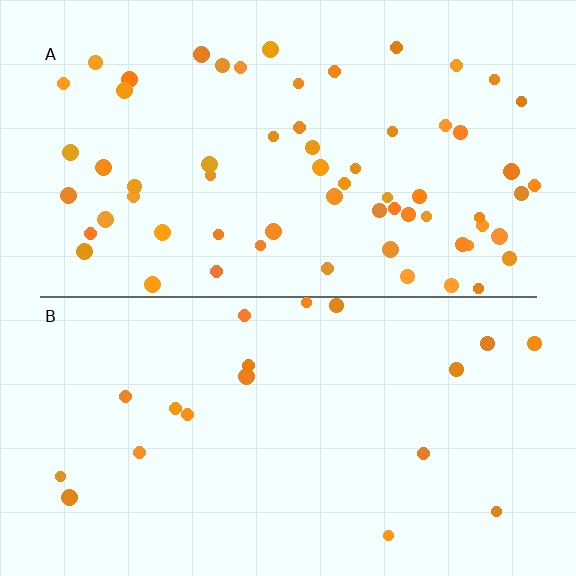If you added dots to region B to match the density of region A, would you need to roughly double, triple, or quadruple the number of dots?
Approximately triple.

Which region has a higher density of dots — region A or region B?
A (the top).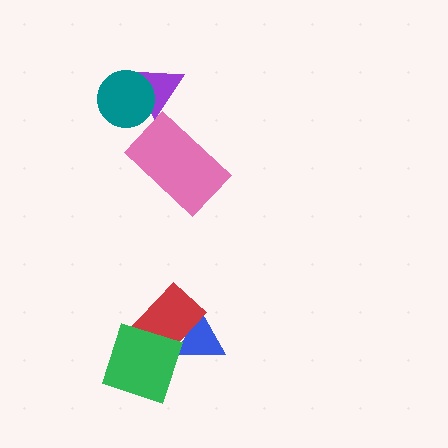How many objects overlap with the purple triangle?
1 object overlaps with the purple triangle.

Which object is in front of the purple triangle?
The teal circle is in front of the purple triangle.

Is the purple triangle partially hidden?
Yes, it is partially covered by another shape.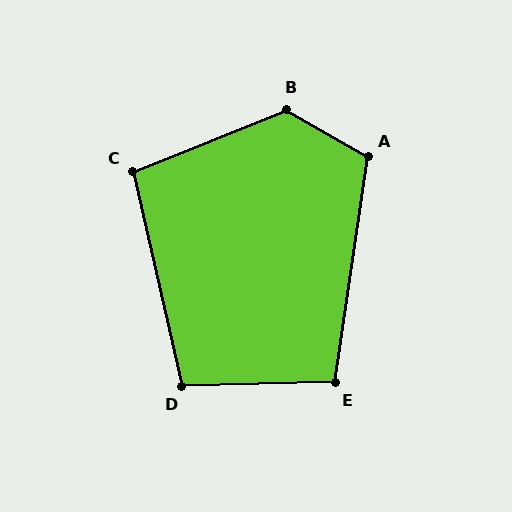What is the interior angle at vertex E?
Approximately 99 degrees (obtuse).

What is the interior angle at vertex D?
Approximately 102 degrees (obtuse).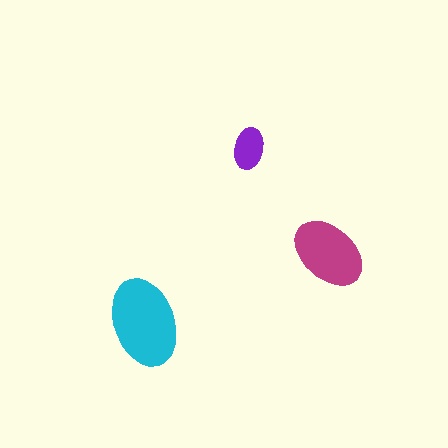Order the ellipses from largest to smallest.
the cyan one, the magenta one, the purple one.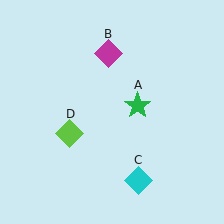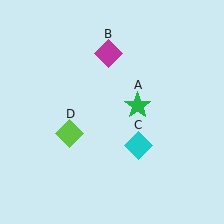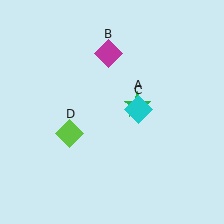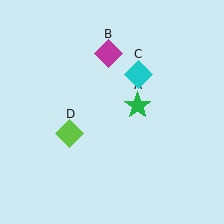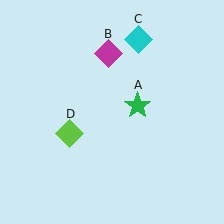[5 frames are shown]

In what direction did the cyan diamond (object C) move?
The cyan diamond (object C) moved up.